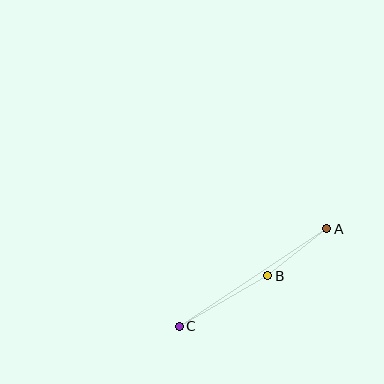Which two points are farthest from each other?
Points A and C are farthest from each other.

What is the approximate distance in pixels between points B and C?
The distance between B and C is approximately 102 pixels.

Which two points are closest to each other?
Points A and B are closest to each other.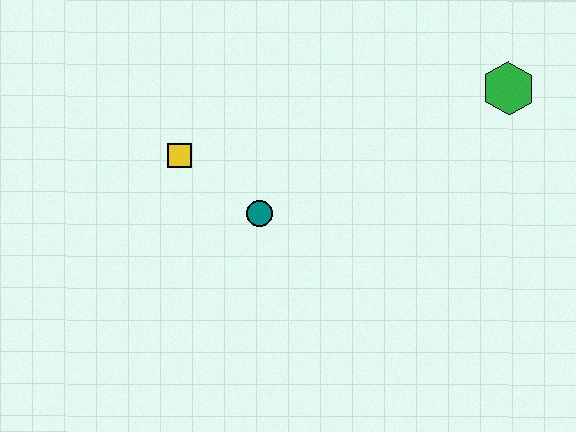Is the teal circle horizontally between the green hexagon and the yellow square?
Yes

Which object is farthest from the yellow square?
The green hexagon is farthest from the yellow square.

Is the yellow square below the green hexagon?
Yes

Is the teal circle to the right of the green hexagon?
No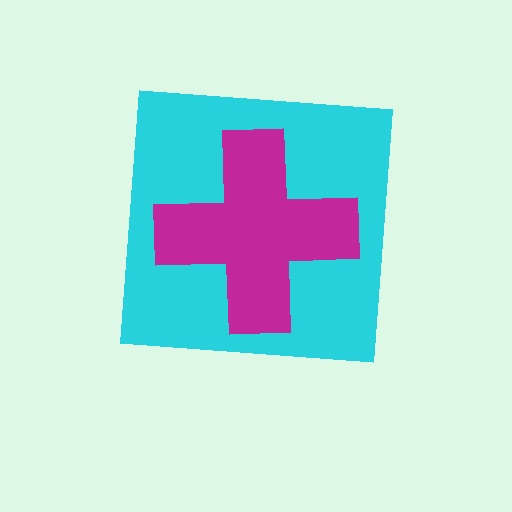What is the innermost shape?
The magenta cross.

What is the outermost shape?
The cyan square.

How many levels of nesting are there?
2.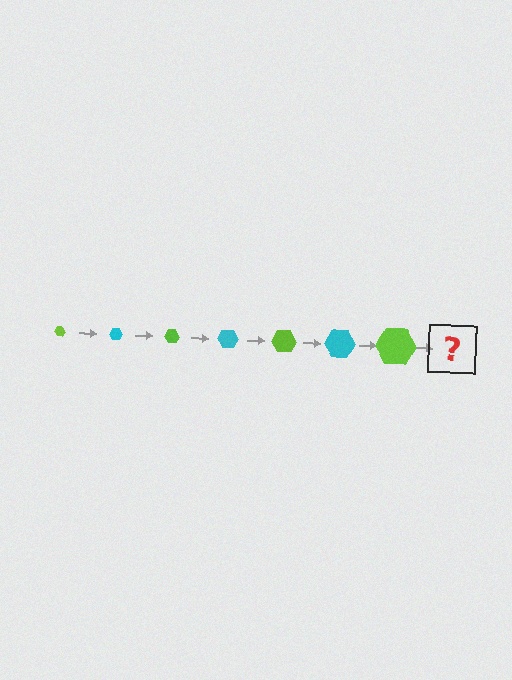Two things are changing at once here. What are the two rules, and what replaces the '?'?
The two rules are that the hexagon grows larger each step and the color cycles through lime and cyan. The '?' should be a cyan hexagon, larger than the previous one.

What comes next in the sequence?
The next element should be a cyan hexagon, larger than the previous one.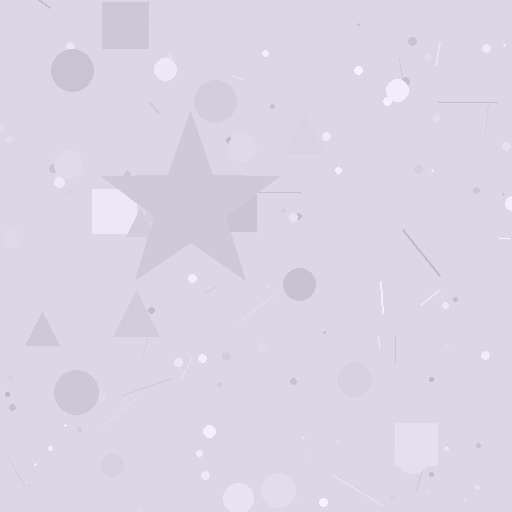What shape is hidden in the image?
A star is hidden in the image.